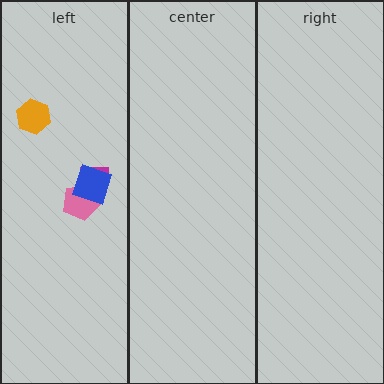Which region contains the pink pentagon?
The left region.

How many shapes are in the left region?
4.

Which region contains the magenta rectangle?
The left region.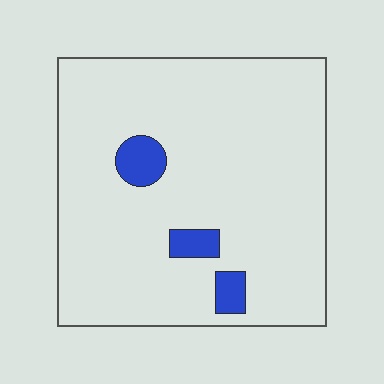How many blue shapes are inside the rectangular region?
3.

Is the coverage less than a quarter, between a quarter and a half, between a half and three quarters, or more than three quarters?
Less than a quarter.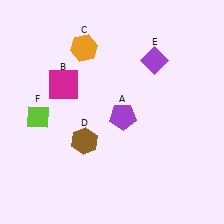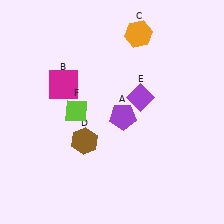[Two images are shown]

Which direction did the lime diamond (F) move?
The lime diamond (F) moved right.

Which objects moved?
The objects that moved are: the orange hexagon (C), the purple diamond (E), the lime diamond (F).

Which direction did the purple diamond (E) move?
The purple diamond (E) moved down.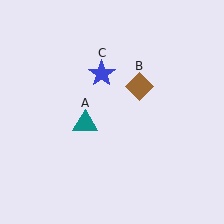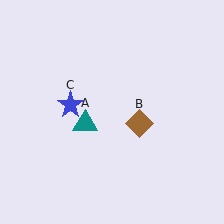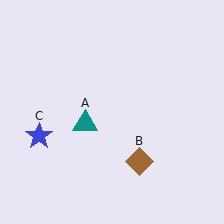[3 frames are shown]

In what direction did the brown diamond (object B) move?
The brown diamond (object B) moved down.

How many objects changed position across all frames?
2 objects changed position: brown diamond (object B), blue star (object C).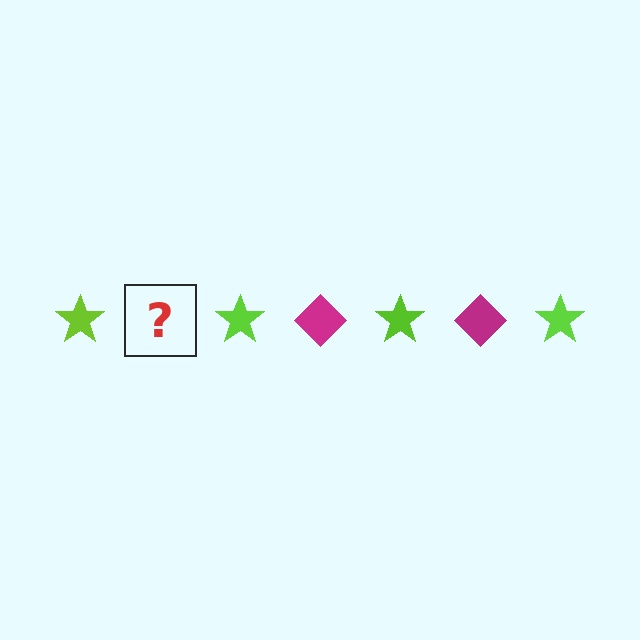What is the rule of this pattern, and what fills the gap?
The rule is that the pattern alternates between lime star and magenta diamond. The gap should be filled with a magenta diamond.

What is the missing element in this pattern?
The missing element is a magenta diamond.